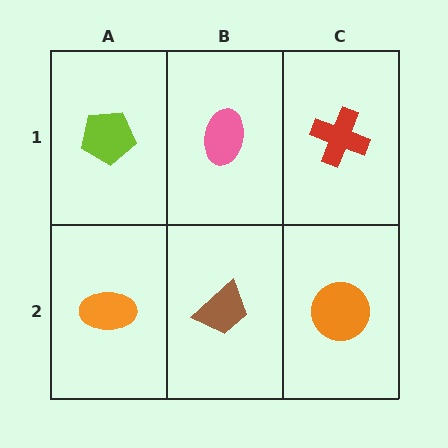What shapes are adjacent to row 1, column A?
An orange ellipse (row 2, column A), a pink ellipse (row 1, column B).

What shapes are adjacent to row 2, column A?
A lime pentagon (row 1, column A), a brown trapezoid (row 2, column B).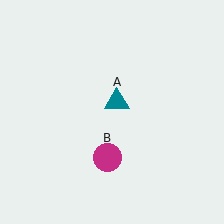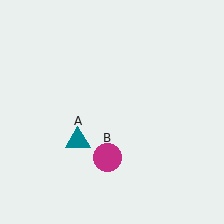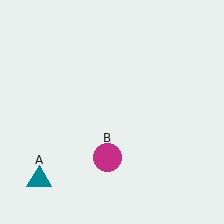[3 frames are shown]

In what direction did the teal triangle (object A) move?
The teal triangle (object A) moved down and to the left.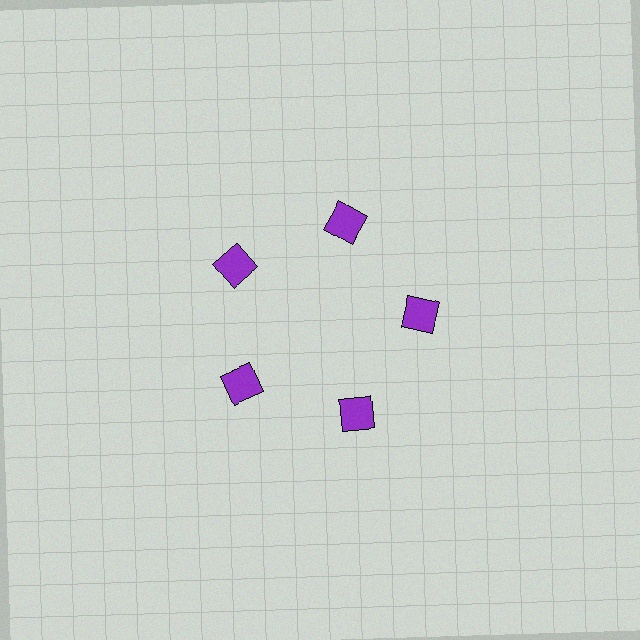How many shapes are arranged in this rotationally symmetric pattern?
There are 5 shapes, arranged in 5 groups of 1.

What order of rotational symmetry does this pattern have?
This pattern has 5-fold rotational symmetry.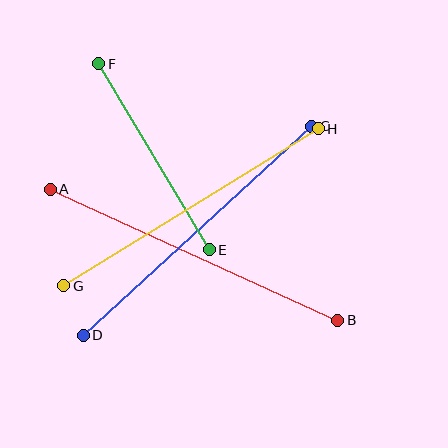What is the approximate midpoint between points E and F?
The midpoint is at approximately (154, 157) pixels.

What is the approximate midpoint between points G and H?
The midpoint is at approximately (191, 207) pixels.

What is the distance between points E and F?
The distance is approximately 216 pixels.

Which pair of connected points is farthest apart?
Points A and B are farthest apart.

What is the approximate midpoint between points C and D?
The midpoint is at approximately (197, 231) pixels.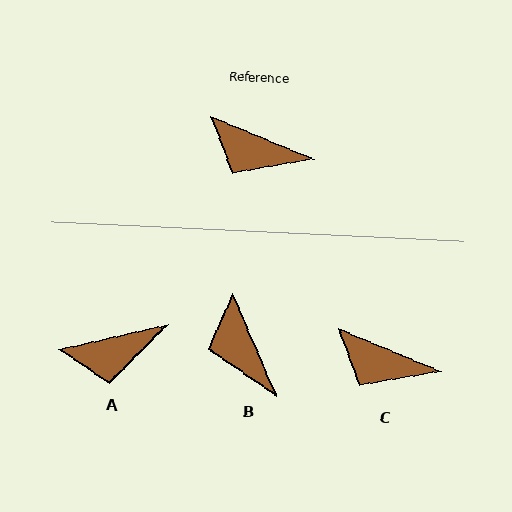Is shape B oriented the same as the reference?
No, it is off by about 45 degrees.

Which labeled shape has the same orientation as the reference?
C.